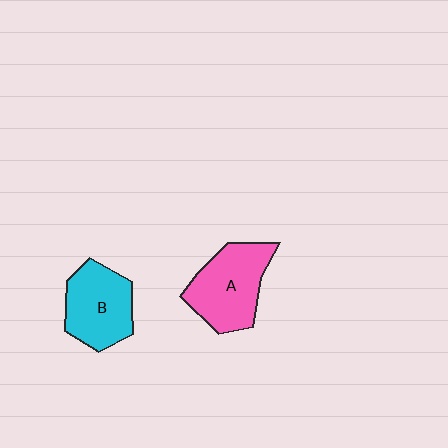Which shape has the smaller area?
Shape B (cyan).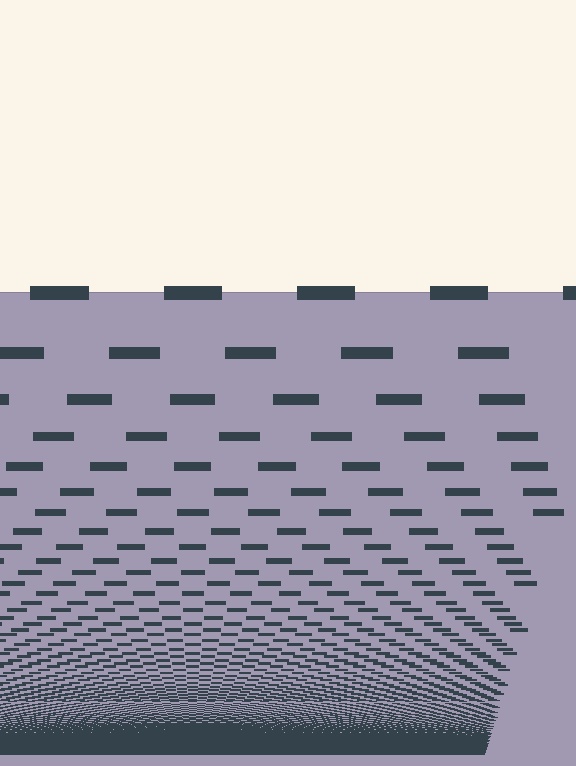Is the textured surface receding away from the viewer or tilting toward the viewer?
The surface appears to tilt toward the viewer. Texture elements get larger and sparser toward the top.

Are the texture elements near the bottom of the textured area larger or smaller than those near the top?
Smaller. The gradient is inverted — elements near the bottom are smaller and denser.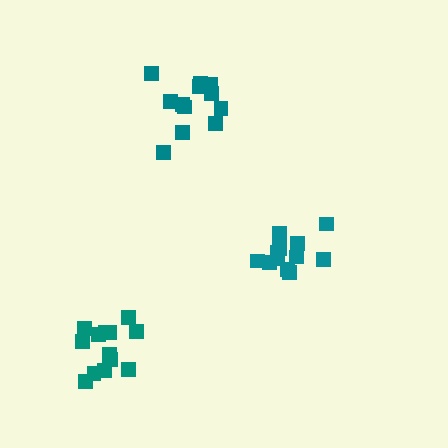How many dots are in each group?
Group 1: 12 dots, Group 2: 12 dots, Group 3: 14 dots (38 total).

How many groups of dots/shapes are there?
There are 3 groups.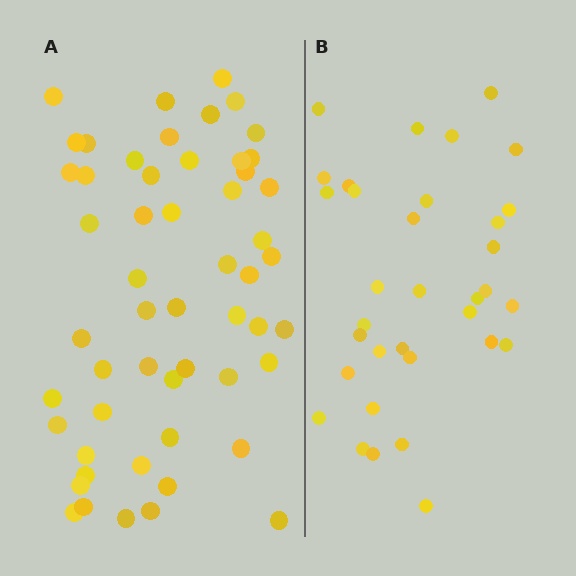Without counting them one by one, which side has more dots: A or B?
Region A (the left region) has more dots.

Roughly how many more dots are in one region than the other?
Region A has approximately 20 more dots than region B.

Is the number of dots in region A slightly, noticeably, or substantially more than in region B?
Region A has substantially more. The ratio is roughly 1.6 to 1.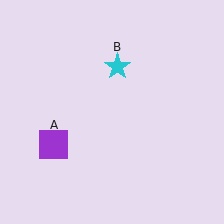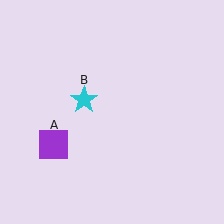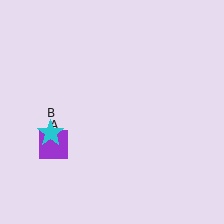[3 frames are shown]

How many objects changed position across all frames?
1 object changed position: cyan star (object B).